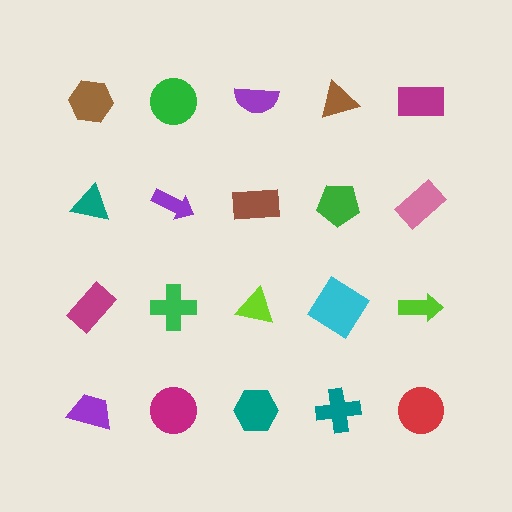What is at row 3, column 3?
A lime triangle.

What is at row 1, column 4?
A brown triangle.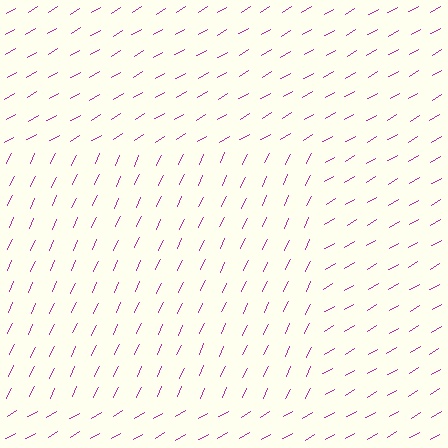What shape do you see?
I see a rectangle.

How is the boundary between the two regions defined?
The boundary is defined purely by a change in line orientation (approximately 35 degrees difference). All lines are the same color and thickness.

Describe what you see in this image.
The image is filled with small magenta line segments. A rectangle region in the image has lines oriented differently from the surrounding lines, creating a visible texture boundary.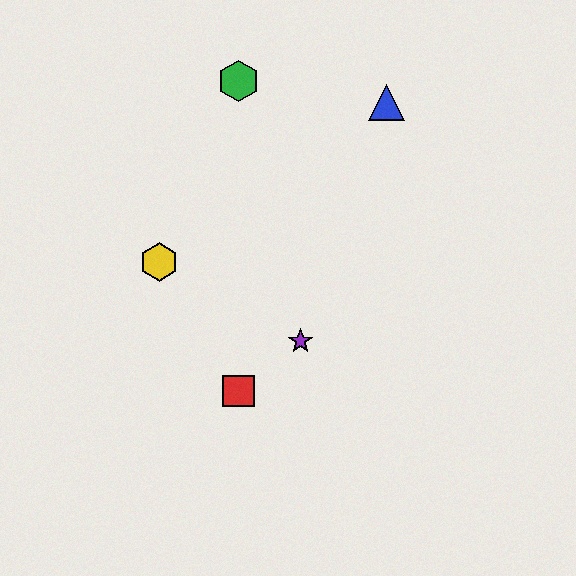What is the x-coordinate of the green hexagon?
The green hexagon is at x≈238.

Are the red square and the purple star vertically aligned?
No, the red square is at x≈238 and the purple star is at x≈301.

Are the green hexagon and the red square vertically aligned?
Yes, both are at x≈238.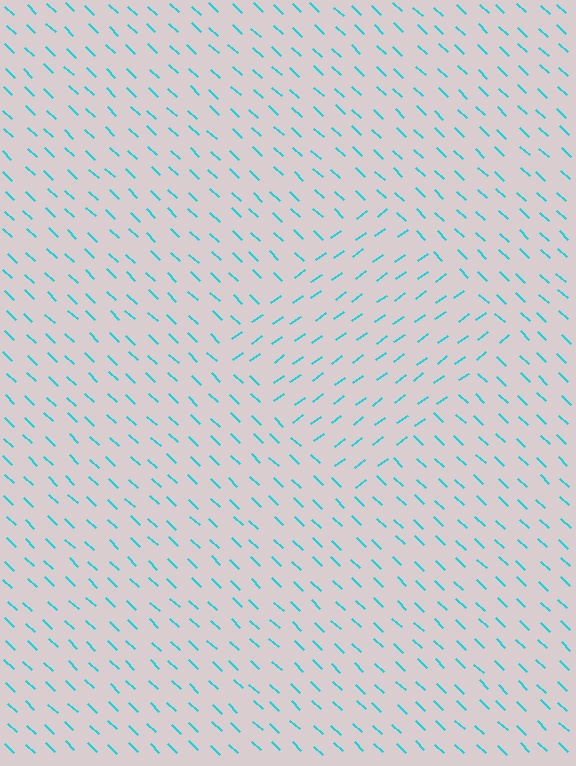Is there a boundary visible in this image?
Yes, there is a texture boundary formed by a change in line orientation.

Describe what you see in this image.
The image is filled with small cyan line segments. A diamond region in the image has lines oriented differently from the surrounding lines, creating a visible texture boundary.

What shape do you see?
I see a diamond.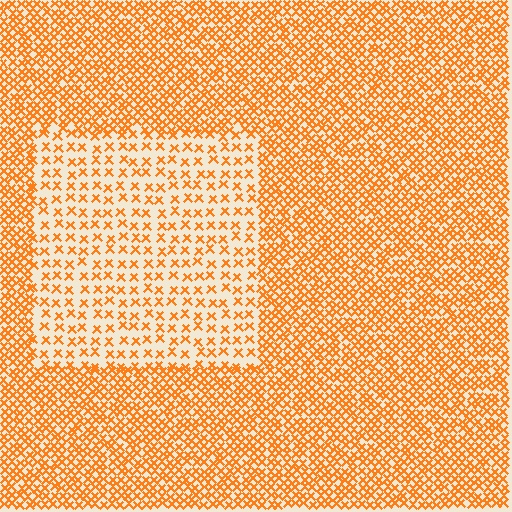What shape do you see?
I see a rectangle.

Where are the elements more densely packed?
The elements are more densely packed outside the rectangle boundary.